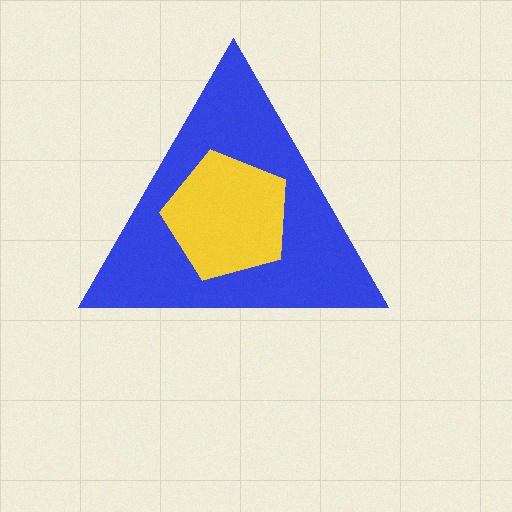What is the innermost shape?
The yellow pentagon.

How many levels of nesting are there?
2.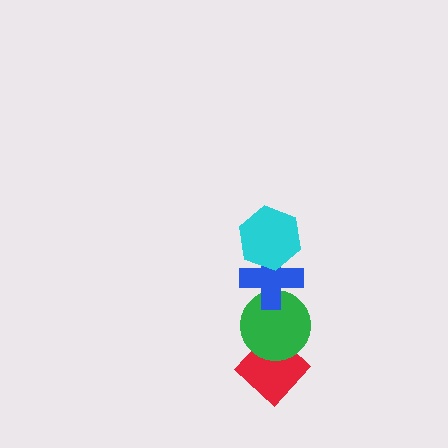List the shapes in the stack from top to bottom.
From top to bottom: the cyan hexagon, the blue cross, the green circle, the red diamond.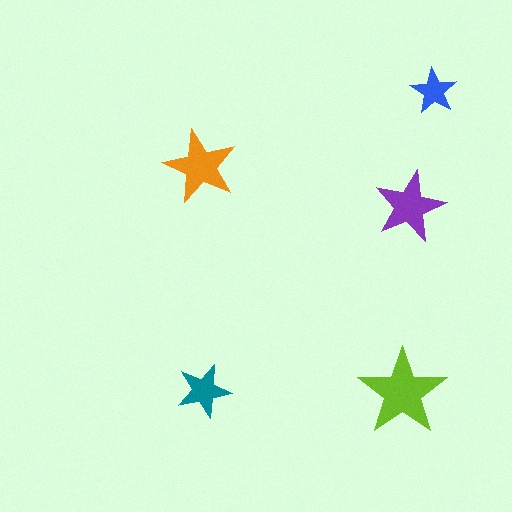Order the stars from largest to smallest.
the lime one, the orange one, the purple one, the teal one, the blue one.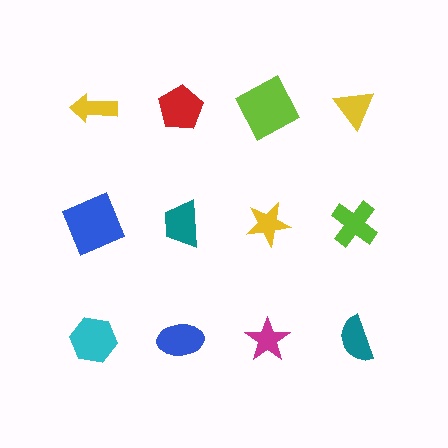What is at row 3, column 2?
A blue ellipse.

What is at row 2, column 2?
A teal trapezoid.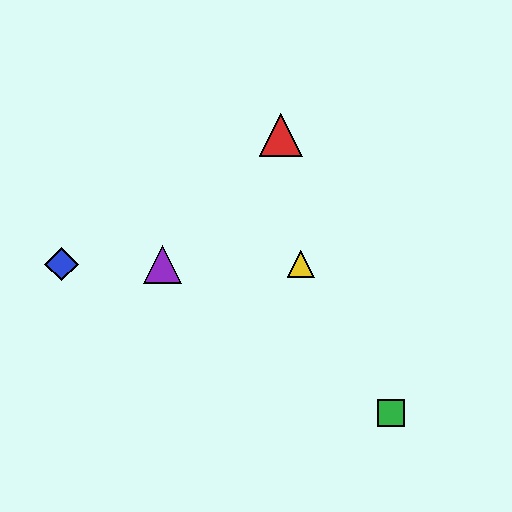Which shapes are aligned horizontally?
The blue diamond, the yellow triangle, the purple triangle are aligned horizontally.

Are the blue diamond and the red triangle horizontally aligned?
No, the blue diamond is at y≈264 and the red triangle is at y≈135.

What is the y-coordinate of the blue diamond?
The blue diamond is at y≈264.